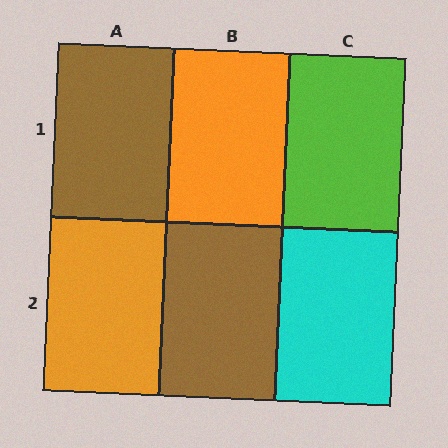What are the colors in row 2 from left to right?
Orange, brown, cyan.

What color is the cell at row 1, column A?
Brown.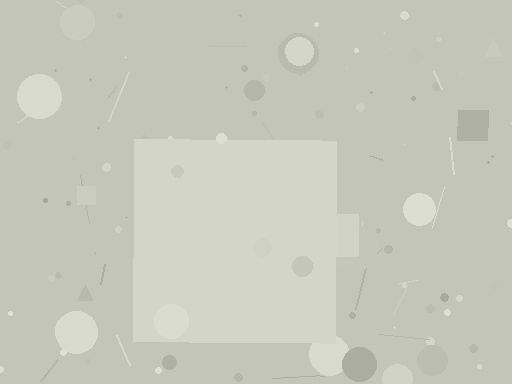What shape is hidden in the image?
A square is hidden in the image.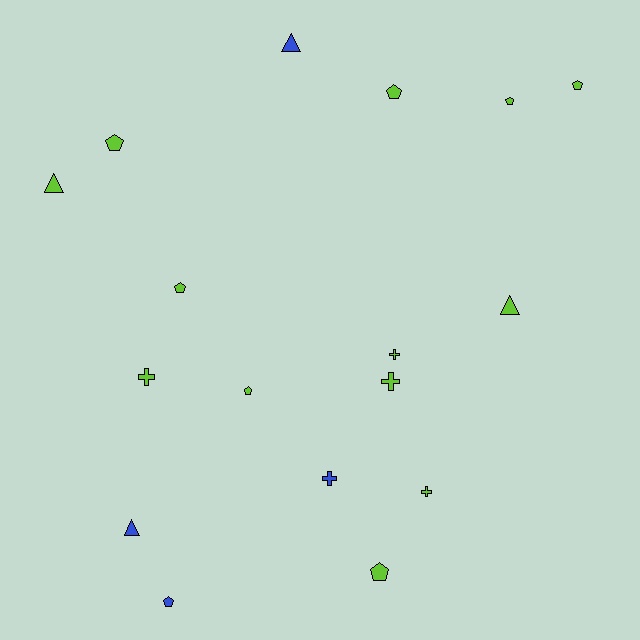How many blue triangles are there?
There are 2 blue triangles.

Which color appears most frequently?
Lime, with 13 objects.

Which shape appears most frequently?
Pentagon, with 8 objects.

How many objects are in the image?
There are 17 objects.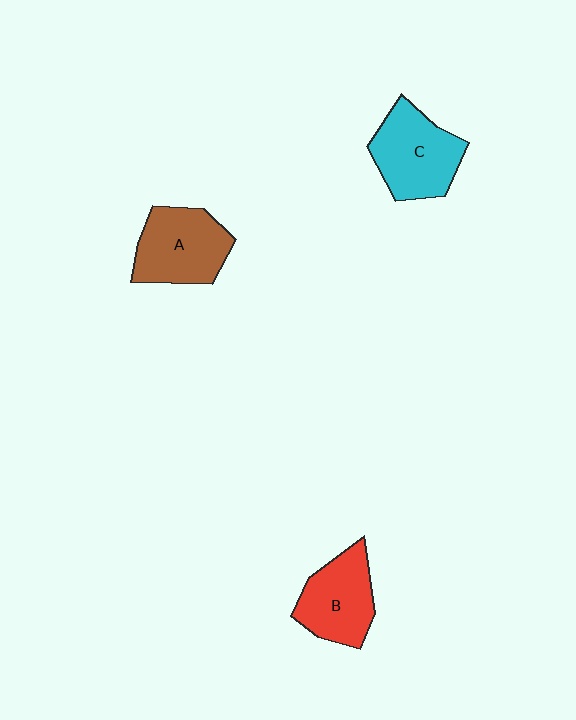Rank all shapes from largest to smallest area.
From largest to smallest: C (cyan), A (brown), B (red).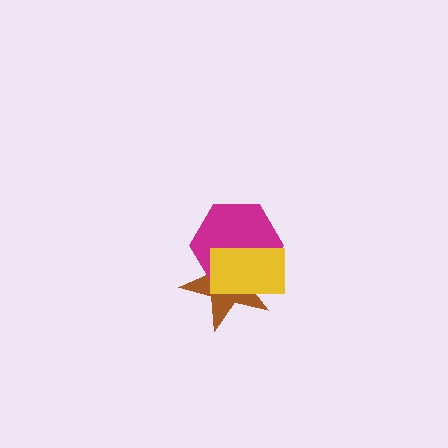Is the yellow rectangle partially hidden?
No, no other shape covers it.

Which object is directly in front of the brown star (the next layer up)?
The magenta hexagon is directly in front of the brown star.